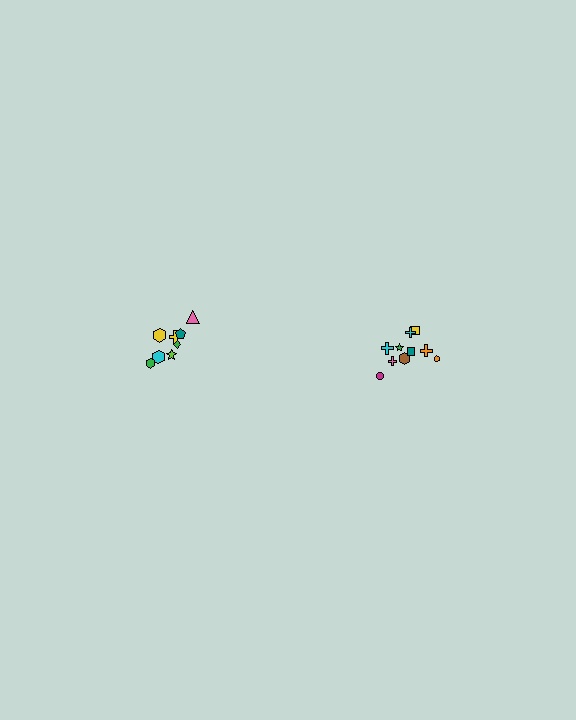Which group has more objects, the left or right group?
The right group.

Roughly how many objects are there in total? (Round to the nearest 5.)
Roughly 20 objects in total.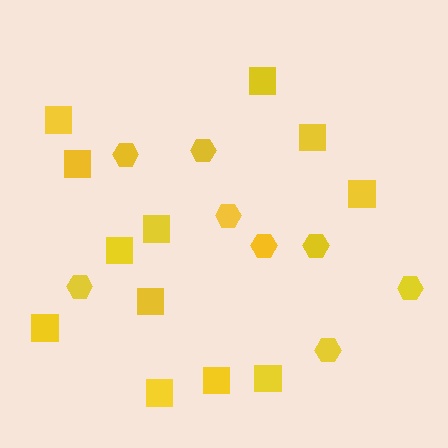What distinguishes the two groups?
There are 2 groups: one group of squares (12) and one group of hexagons (8).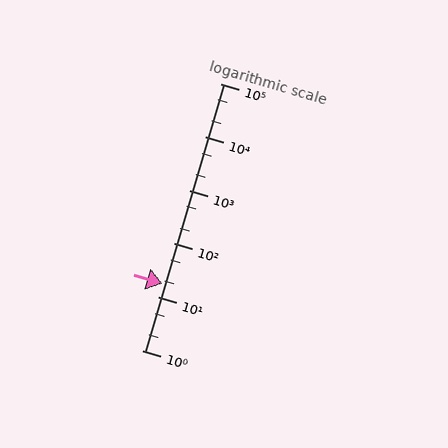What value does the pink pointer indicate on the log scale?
The pointer indicates approximately 18.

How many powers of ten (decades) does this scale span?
The scale spans 5 decades, from 1 to 100000.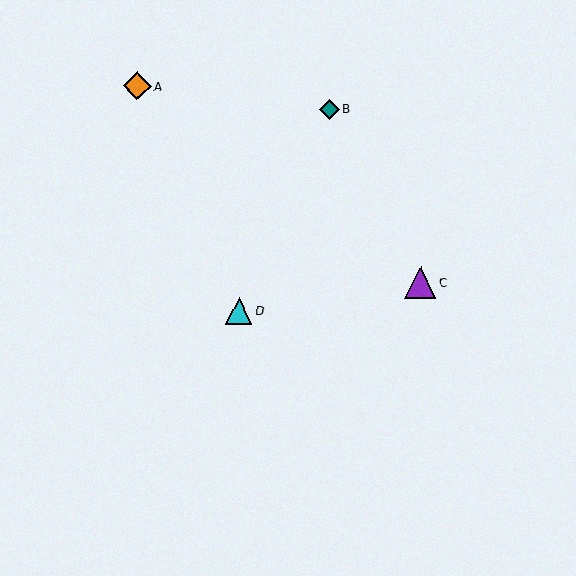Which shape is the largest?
The purple triangle (labeled C) is the largest.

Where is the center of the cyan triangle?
The center of the cyan triangle is at (239, 311).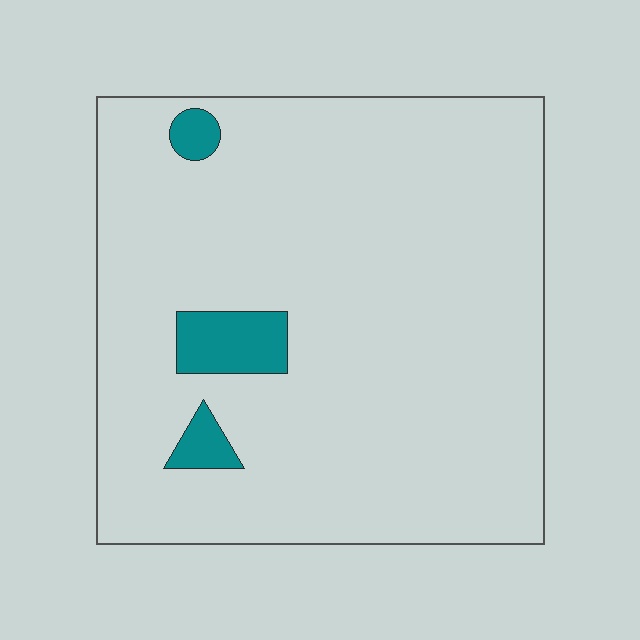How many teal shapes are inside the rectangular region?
3.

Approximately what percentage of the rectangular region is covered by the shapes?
Approximately 5%.